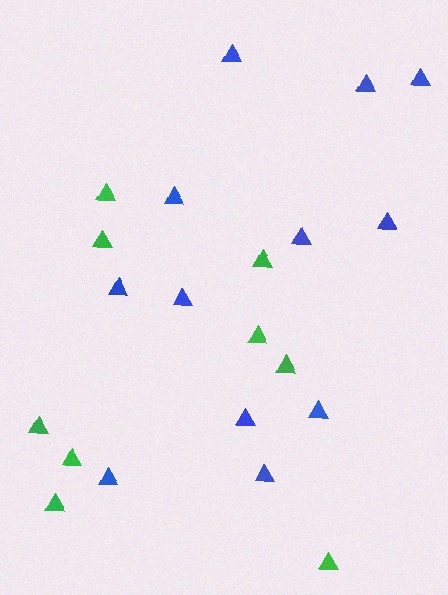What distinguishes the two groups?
There are 2 groups: one group of blue triangles (12) and one group of green triangles (9).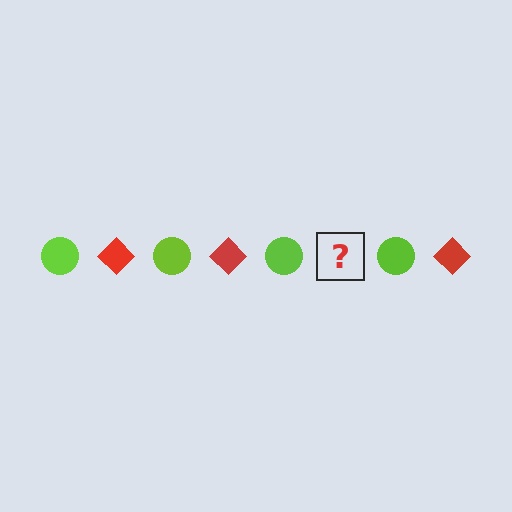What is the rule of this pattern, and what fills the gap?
The rule is that the pattern alternates between lime circle and red diamond. The gap should be filled with a red diamond.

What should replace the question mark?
The question mark should be replaced with a red diamond.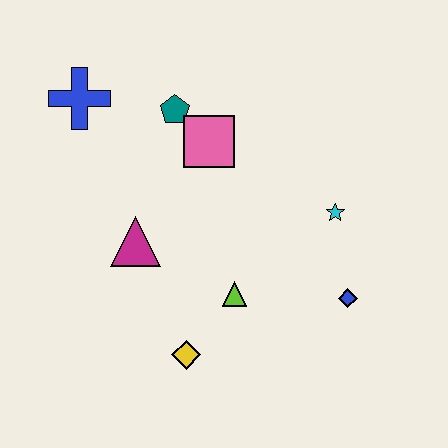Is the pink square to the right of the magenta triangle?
Yes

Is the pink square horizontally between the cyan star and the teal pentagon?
Yes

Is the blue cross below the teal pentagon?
No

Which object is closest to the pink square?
The teal pentagon is closest to the pink square.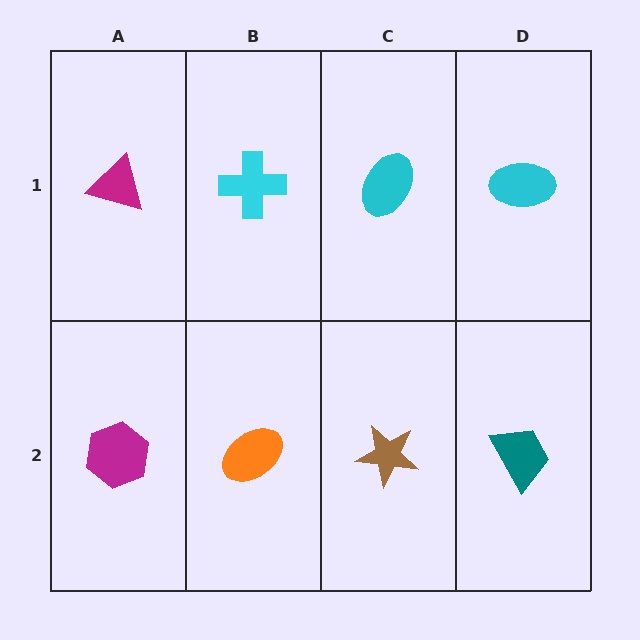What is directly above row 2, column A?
A magenta triangle.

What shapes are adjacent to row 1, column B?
An orange ellipse (row 2, column B), a magenta triangle (row 1, column A), a cyan ellipse (row 1, column C).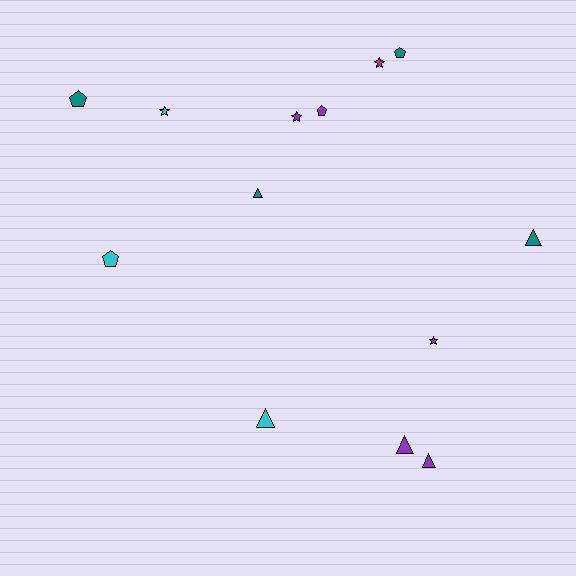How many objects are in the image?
There are 13 objects.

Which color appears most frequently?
Purple, with 5 objects.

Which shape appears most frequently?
Triangle, with 5 objects.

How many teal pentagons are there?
There are 2 teal pentagons.